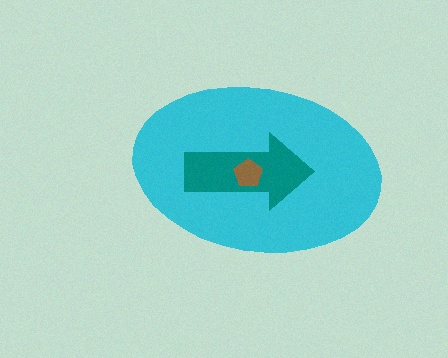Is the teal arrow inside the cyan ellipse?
Yes.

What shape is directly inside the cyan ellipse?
The teal arrow.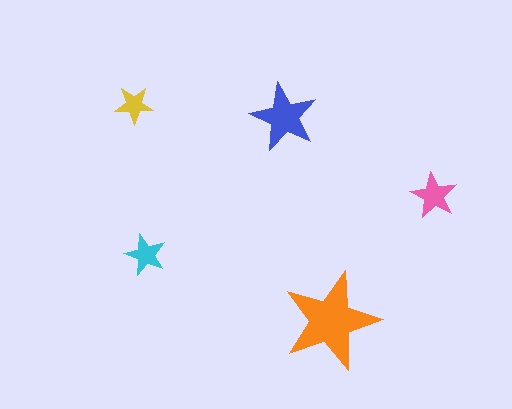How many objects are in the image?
There are 5 objects in the image.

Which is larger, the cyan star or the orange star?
The orange one.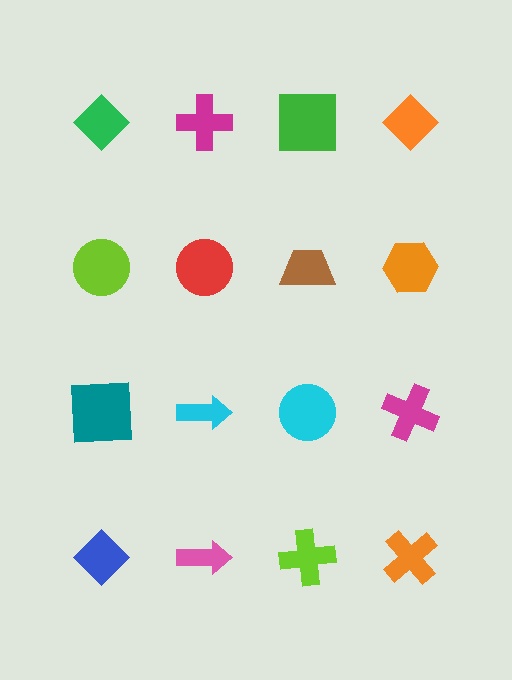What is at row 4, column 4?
An orange cross.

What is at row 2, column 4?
An orange hexagon.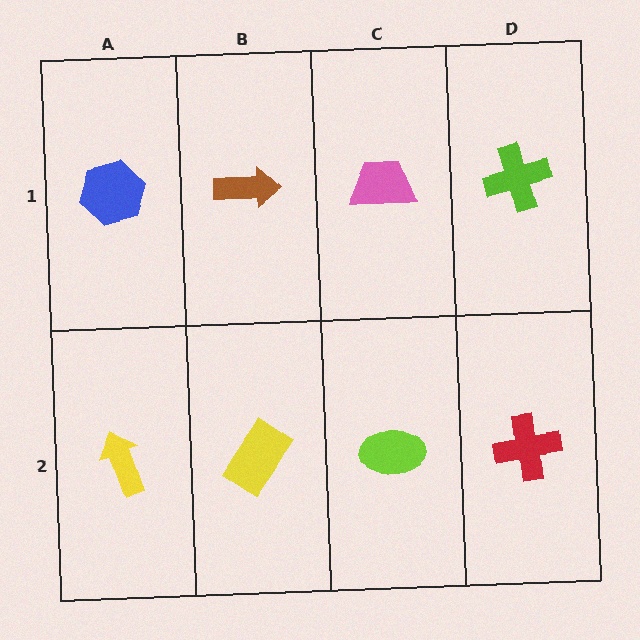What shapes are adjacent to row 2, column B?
A brown arrow (row 1, column B), a yellow arrow (row 2, column A), a lime ellipse (row 2, column C).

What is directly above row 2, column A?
A blue hexagon.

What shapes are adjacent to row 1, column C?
A lime ellipse (row 2, column C), a brown arrow (row 1, column B), a lime cross (row 1, column D).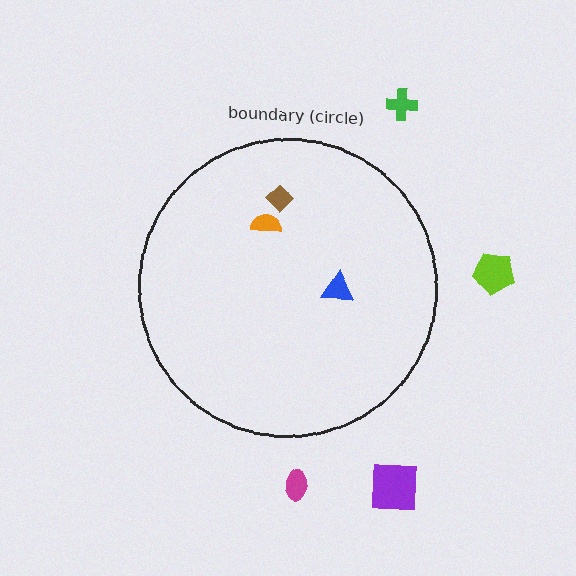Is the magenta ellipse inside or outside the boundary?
Outside.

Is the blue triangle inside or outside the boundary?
Inside.